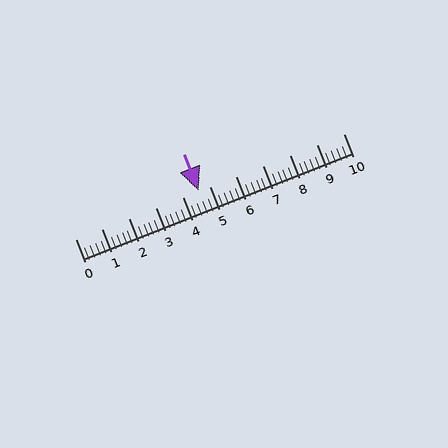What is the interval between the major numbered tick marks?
The major tick marks are spaced 1 units apart.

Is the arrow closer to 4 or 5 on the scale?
The arrow is closer to 5.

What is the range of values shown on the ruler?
The ruler shows values from 0 to 10.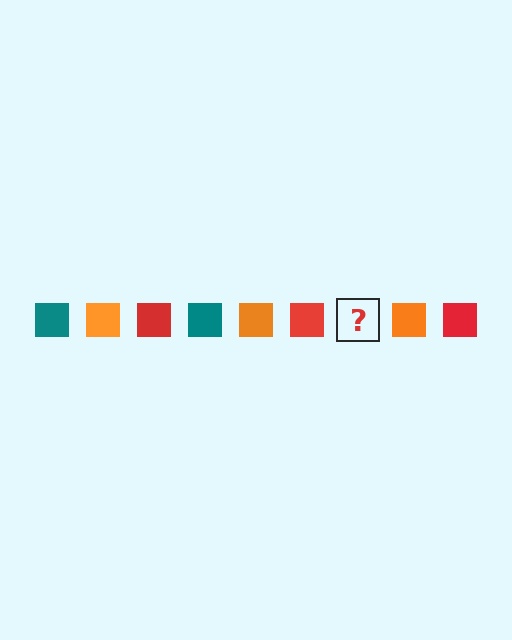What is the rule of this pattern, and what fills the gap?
The rule is that the pattern cycles through teal, orange, red squares. The gap should be filled with a teal square.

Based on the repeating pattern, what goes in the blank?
The blank should be a teal square.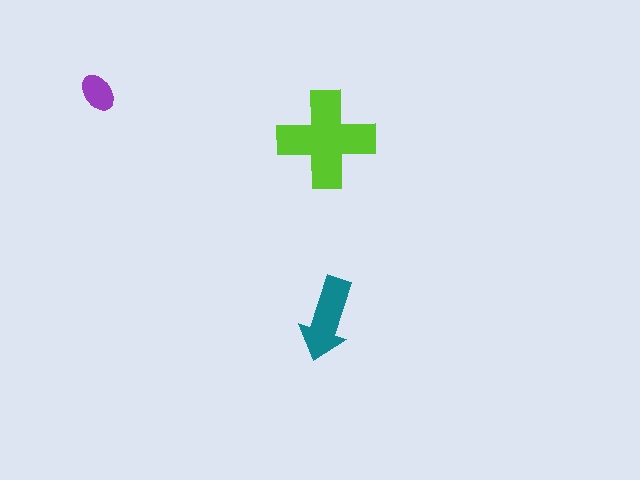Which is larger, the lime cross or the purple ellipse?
The lime cross.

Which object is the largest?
The lime cross.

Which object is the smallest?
The purple ellipse.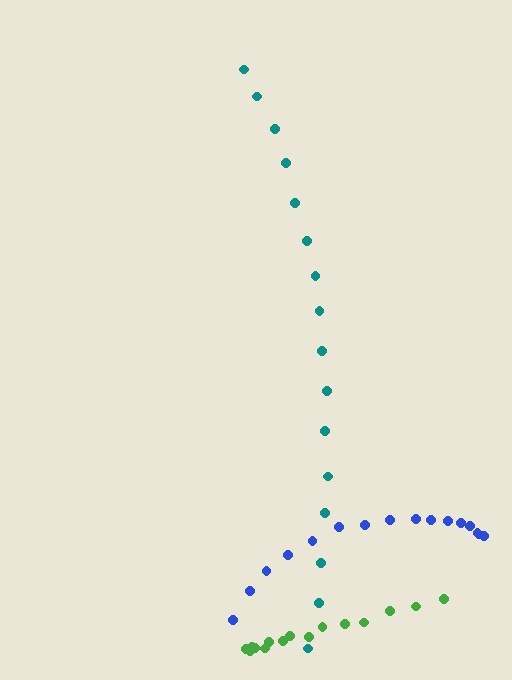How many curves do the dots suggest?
There are 3 distinct paths.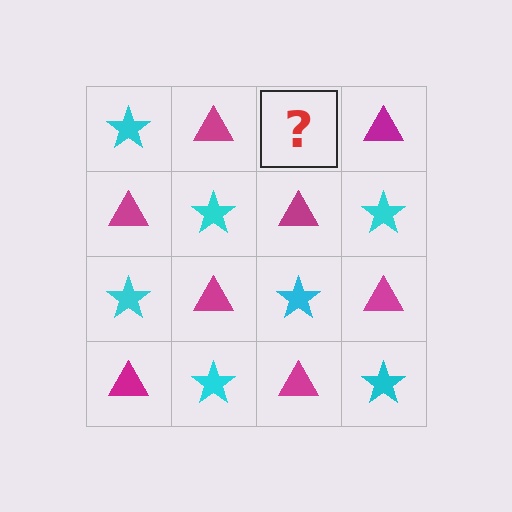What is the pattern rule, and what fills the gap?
The rule is that it alternates cyan star and magenta triangle in a checkerboard pattern. The gap should be filled with a cyan star.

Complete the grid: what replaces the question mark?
The question mark should be replaced with a cyan star.